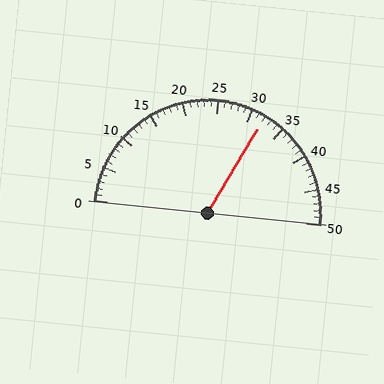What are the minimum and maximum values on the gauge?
The gauge ranges from 0 to 50.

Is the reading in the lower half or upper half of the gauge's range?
The reading is in the upper half of the range (0 to 50).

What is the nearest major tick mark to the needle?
The nearest major tick mark is 30.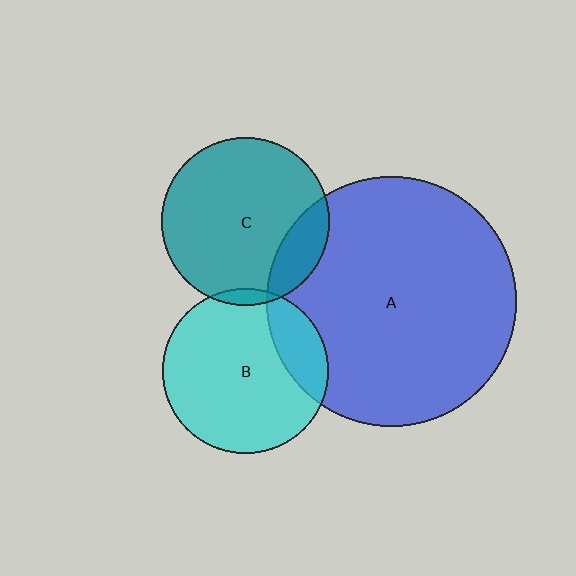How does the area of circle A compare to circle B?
Approximately 2.3 times.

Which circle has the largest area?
Circle A (blue).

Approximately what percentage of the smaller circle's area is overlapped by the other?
Approximately 5%.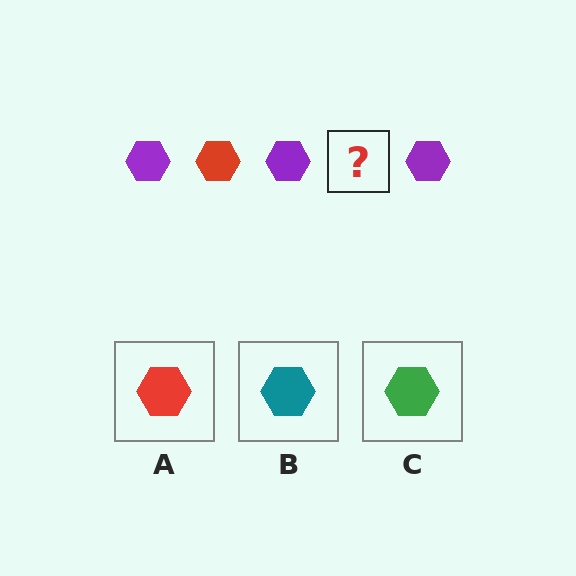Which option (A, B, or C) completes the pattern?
A.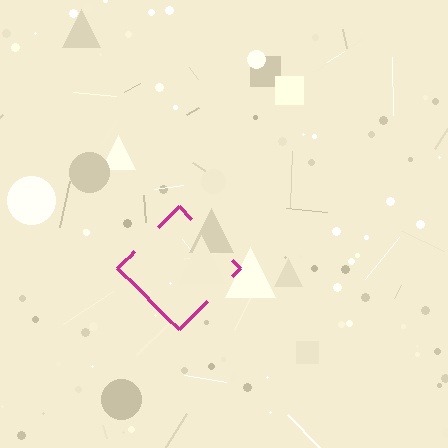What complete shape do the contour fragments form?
The contour fragments form a diamond.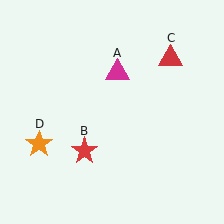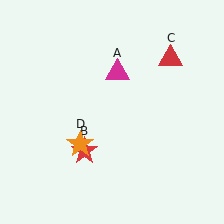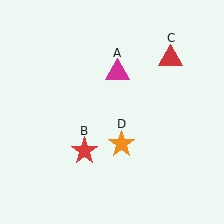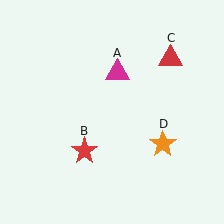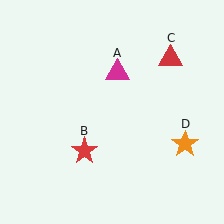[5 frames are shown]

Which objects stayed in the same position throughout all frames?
Magenta triangle (object A) and red star (object B) and red triangle (object C) remained stationary.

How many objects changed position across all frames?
1 object changed position: orange star (object D).